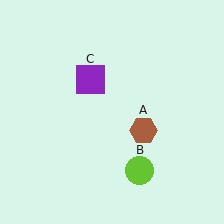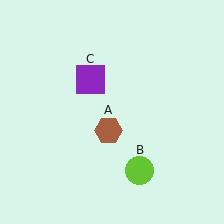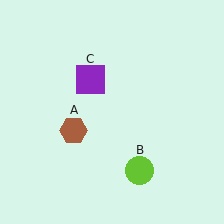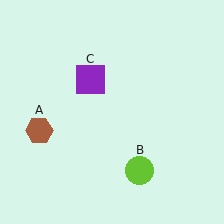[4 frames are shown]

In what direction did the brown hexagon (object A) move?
The brown hexagon (object A) moved left.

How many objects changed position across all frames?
1 object changed position: brown hexagon (object A).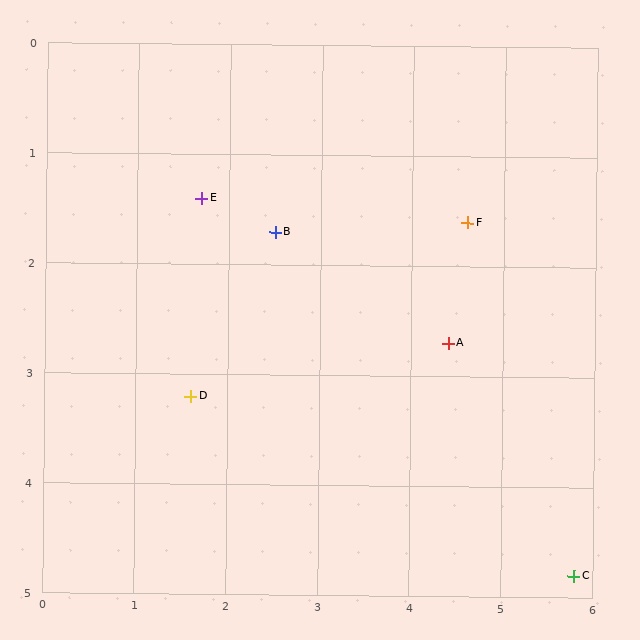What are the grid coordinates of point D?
Point D is at approximately (1.6, 3.2).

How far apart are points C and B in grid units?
Points C and B are about 4.5 grid units apart.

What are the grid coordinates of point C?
Point C is at approximately (5.8, 4.8).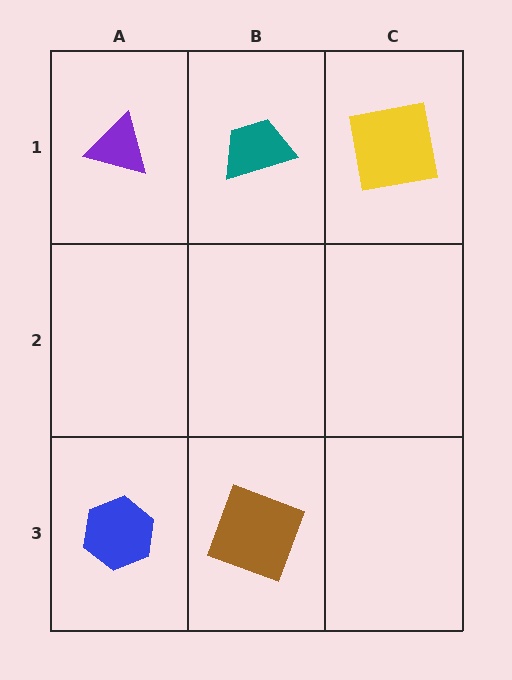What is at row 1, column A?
A purple triangle.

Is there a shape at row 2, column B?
No, that cell is empty.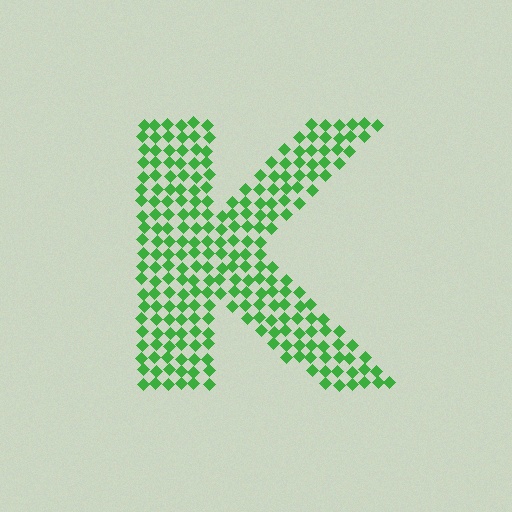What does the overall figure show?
The overall figure shows the letter K.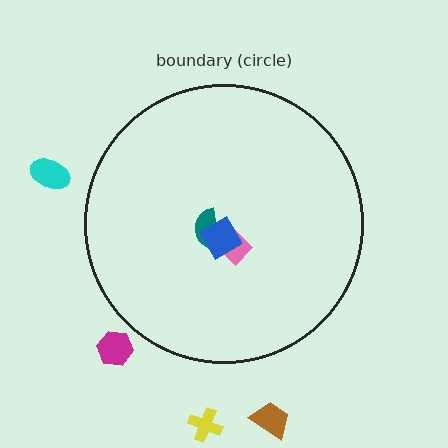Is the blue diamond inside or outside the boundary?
Inside.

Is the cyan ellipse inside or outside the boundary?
Outside.